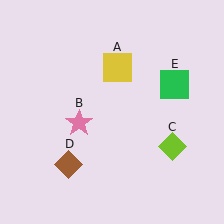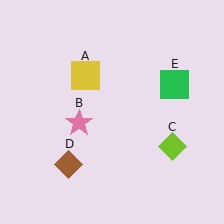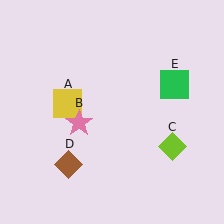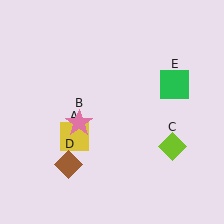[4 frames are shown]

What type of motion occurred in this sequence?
The yellow square (object A) rotated counterclockwise around the center of the scene.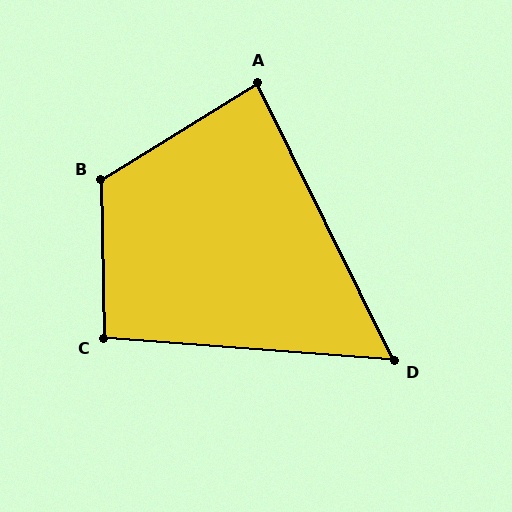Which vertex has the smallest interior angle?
D, at approximately 59 degrees.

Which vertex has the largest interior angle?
B, at approximately 121 degrees.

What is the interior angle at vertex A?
Approximately 85 degrees (acute).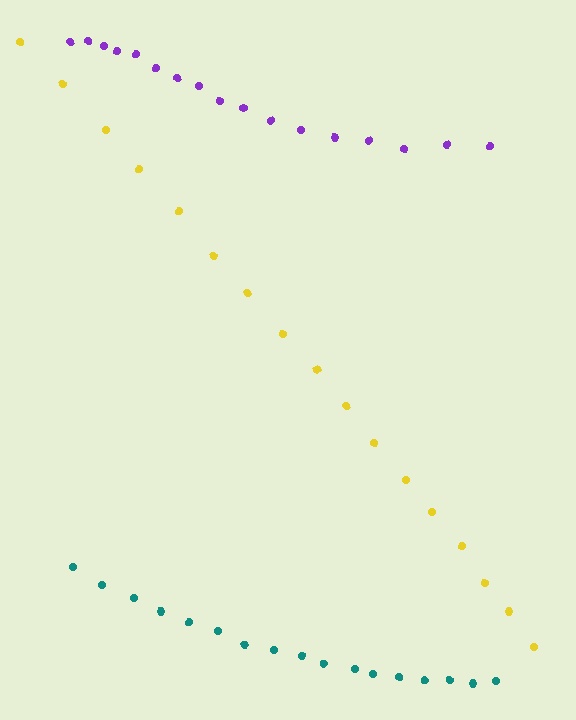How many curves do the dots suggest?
There are 3 distinct paths.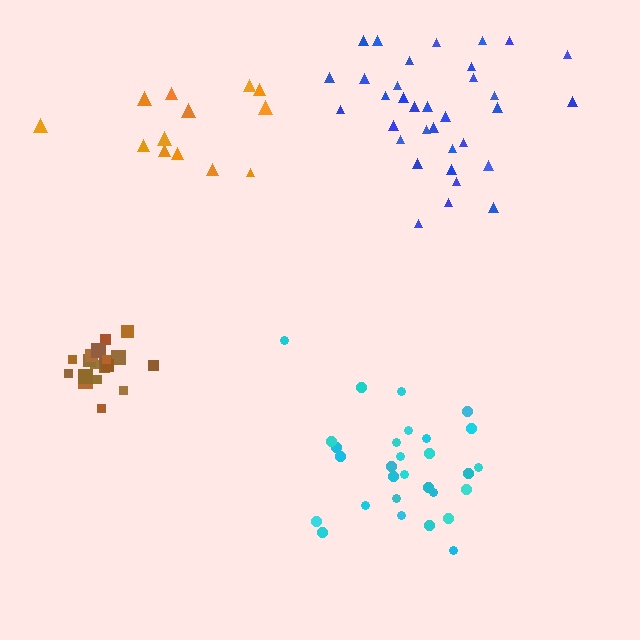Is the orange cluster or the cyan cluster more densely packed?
Cyan.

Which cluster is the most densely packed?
Brown.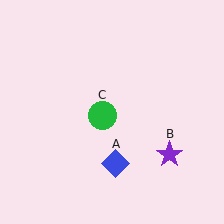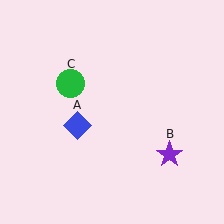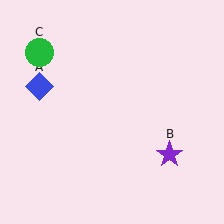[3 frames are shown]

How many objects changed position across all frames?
2 objects changed position: blue diamond (object A), green circle (object C).